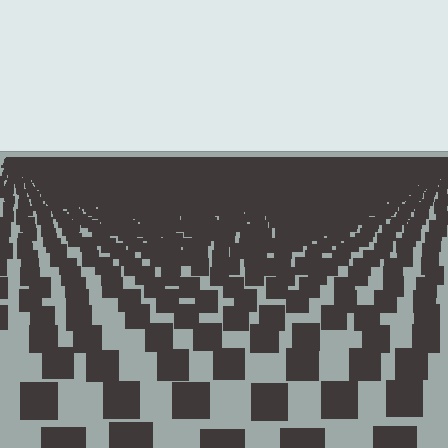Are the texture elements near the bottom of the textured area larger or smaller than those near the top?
Larger. Near the bottom, elements are closer to the viewer and appear at a bigger on-screen size.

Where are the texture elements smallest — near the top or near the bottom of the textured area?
Near the top.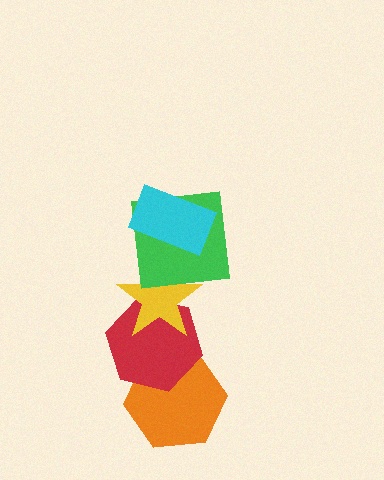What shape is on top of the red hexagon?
The yellow star is on top of the red hexagon.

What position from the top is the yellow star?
The yellow star is 3rd from the top.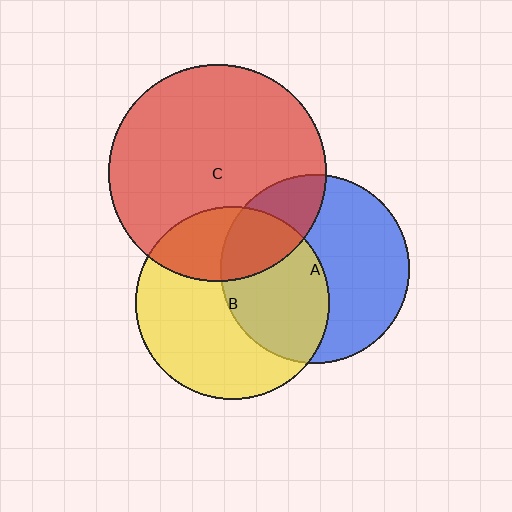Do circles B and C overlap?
Yes.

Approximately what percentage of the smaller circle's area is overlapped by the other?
Approximately 30%.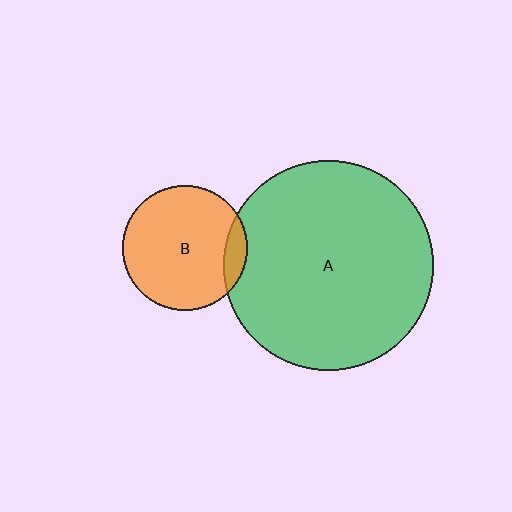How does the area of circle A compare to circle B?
Approximately 2.8 times.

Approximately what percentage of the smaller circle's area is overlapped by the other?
Approximately 10%.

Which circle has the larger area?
Circle A (green).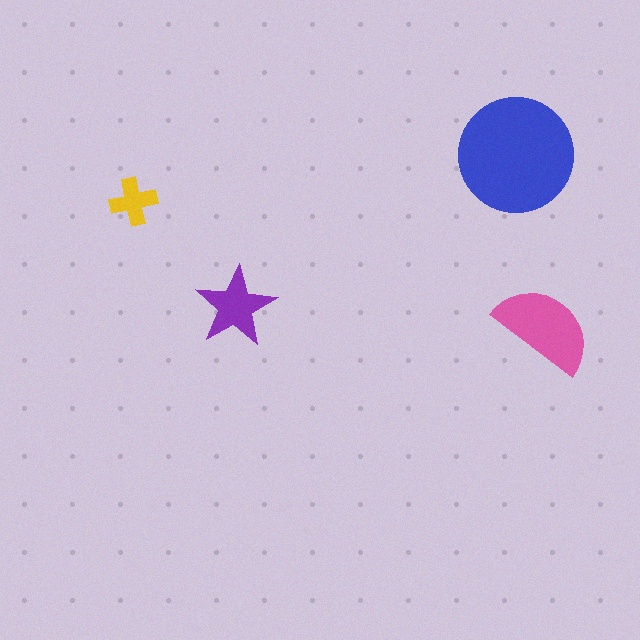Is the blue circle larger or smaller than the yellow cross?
Larger.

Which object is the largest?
The blue circle.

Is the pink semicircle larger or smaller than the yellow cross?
Larger.